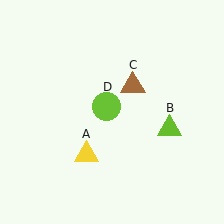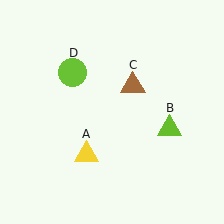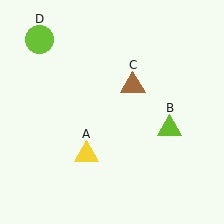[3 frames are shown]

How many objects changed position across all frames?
1 object changed position: lime circle (object D).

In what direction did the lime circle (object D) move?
The lime circle (object D) moved up and to the left.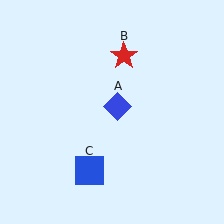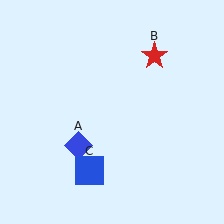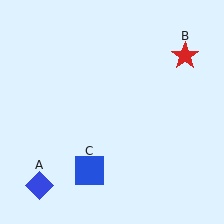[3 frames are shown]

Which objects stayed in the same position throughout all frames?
Blue square (object C) remained stationary.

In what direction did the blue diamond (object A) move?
The blue diamond (object A) moved down and to the left.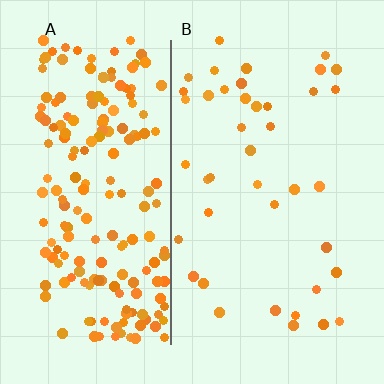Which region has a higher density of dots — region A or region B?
A (the left).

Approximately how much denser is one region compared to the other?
Approximately 4.8× — region A over region B.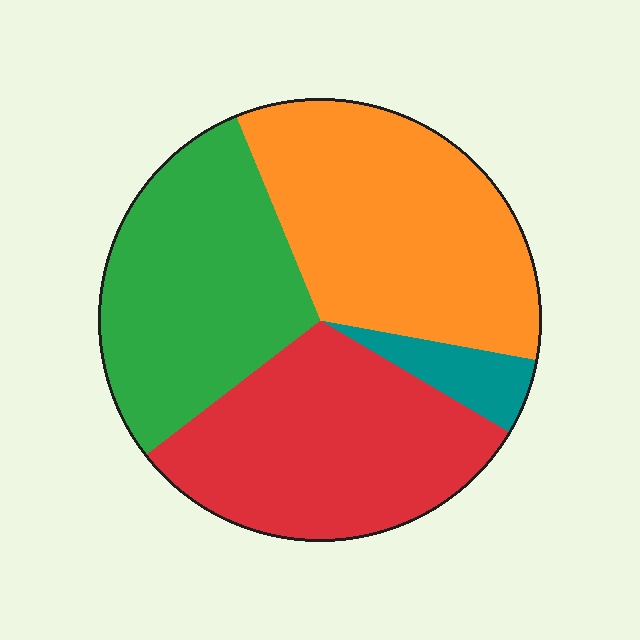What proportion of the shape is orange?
Orange takes up between a third and a half of the shape.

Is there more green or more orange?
Orange.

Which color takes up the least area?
Teal, at roughly 5%.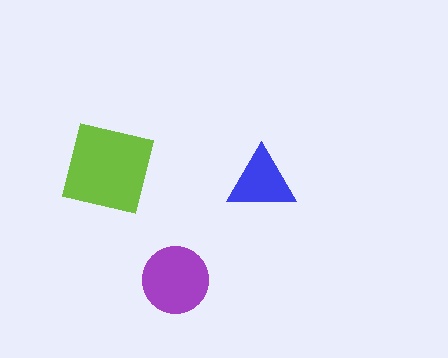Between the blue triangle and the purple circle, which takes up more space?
The purple circle.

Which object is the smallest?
The blue triangle.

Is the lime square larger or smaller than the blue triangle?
Larger.